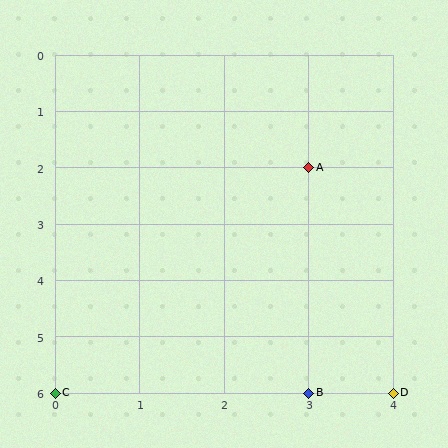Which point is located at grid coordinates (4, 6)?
Point D is at (4, 6).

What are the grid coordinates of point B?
Point B is at grid coordinates (3, 6).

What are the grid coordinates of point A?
Point A is at grid coordinates (3, 2).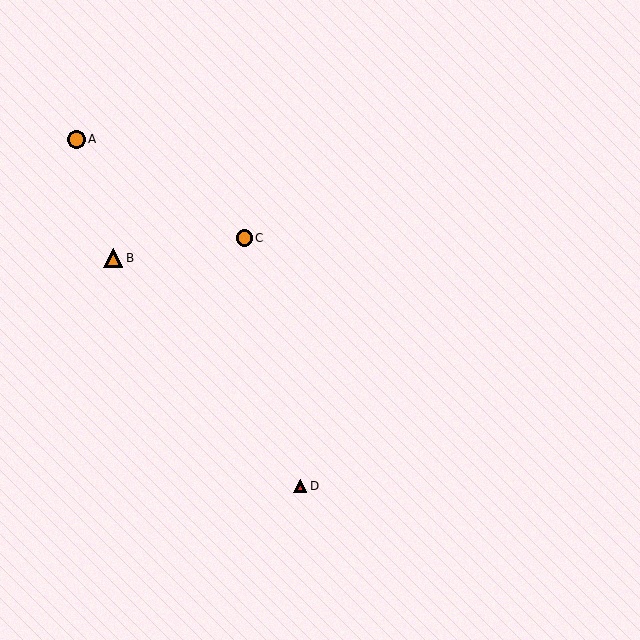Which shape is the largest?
The orange triangle (labeled B) is the largest.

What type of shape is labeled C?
Shape C is an orange circle.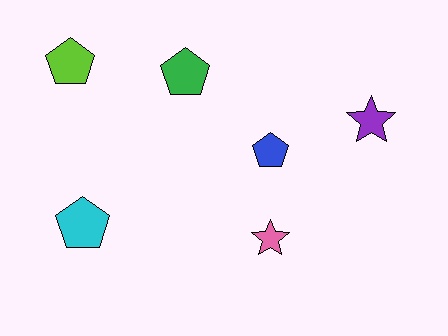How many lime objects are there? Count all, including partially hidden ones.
There is 1 lime object.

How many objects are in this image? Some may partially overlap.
There are 6 objects.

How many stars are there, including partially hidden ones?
There are 2 stars.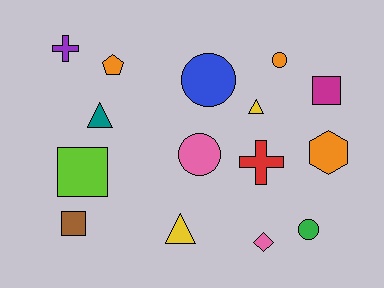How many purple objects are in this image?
There is 1 purple object.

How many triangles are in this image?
There are 3 triangles.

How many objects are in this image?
There are 15 objects.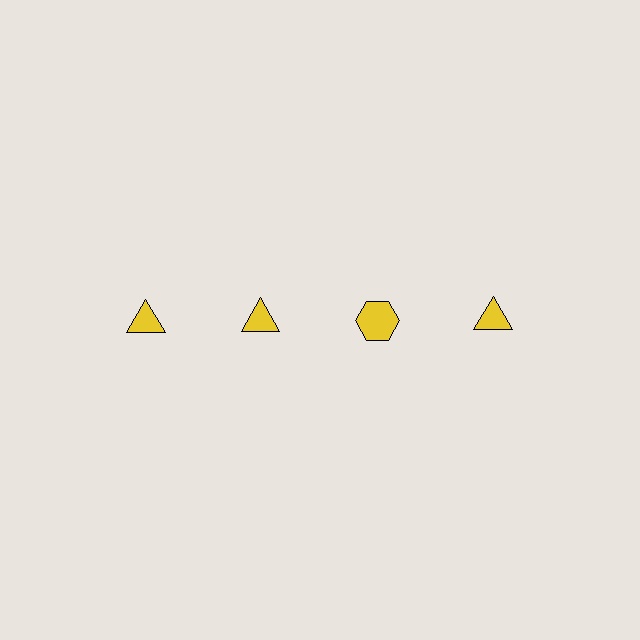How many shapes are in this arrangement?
There are 4 shapes arranged in a grid pattern.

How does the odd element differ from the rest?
It has a different shape: hexagon instead of triangle.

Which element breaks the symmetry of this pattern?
The yellow hexagon in the top row, center column breaks the symmetry. All other shapes are yellow triangles.